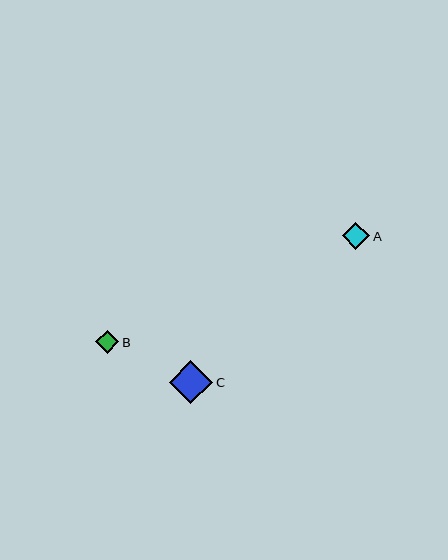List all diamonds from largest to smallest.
From largest to smallest: C, A, B.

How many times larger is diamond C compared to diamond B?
Diamond C is approximately 1.9 times the size of diamond B.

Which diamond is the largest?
Diamond C is the largest with a size of approximately 44 pixels.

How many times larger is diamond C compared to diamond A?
Diamond C is approximately 1.6 times the size of diamond A.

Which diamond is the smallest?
Diamond B is the smallest with a size of approximately 23 pixels.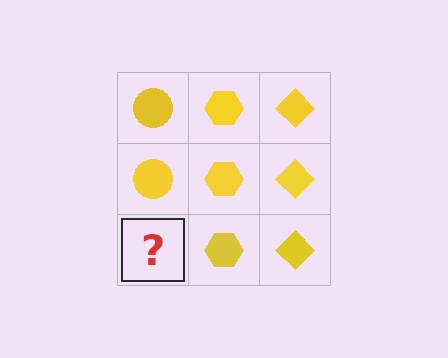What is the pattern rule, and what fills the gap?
The rule is that each column has a consistent shape. The gap should be filled with a yellow circle.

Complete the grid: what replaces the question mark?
The question mark should be replaced with a yellow circle.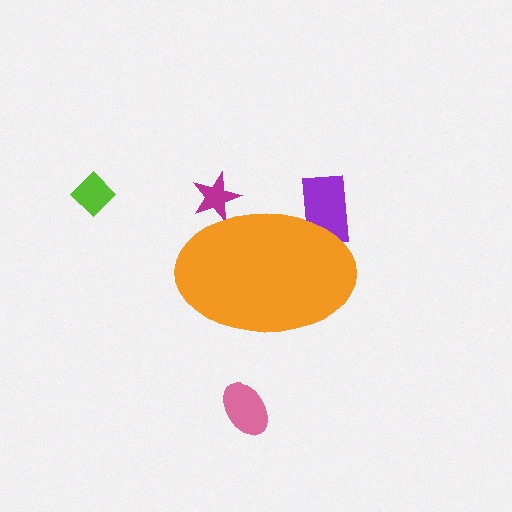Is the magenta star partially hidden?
Yes, the magenta star is partially hidden behind the orange ellipse.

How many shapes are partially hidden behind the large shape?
2 shapes are partially hidden.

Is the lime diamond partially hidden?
No, the lime diamond is fully visible.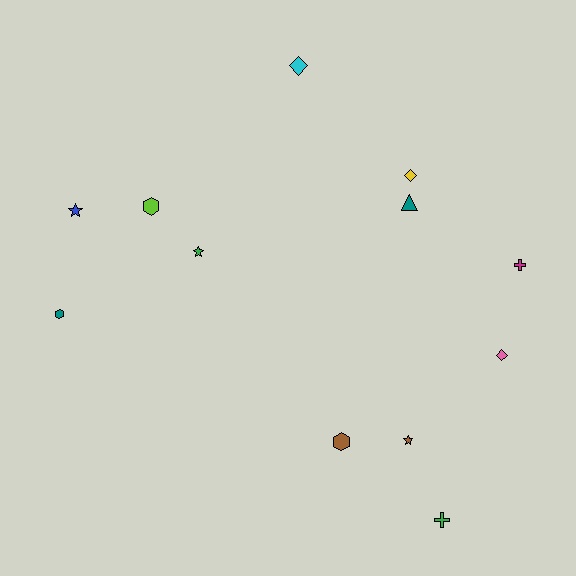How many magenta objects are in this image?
There is 1 magenta object.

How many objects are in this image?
There are 12 objects.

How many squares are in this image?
There are no squares.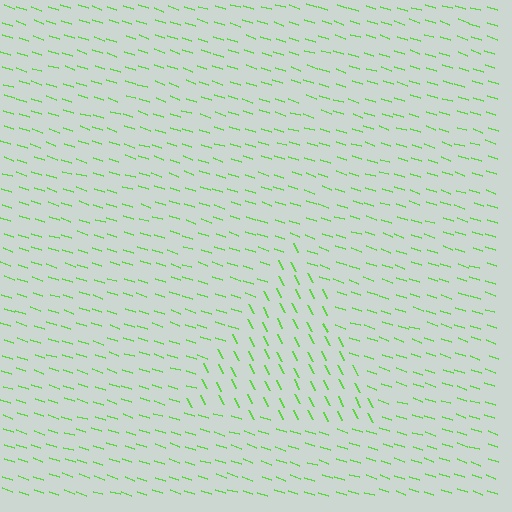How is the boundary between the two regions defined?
The boundary is defined purely by a change in line orientation (approximately 45 degrees difference). All lines are the same color and thickness.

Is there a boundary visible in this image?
Yes, there is a texture boundary formed by a change in line orientation.